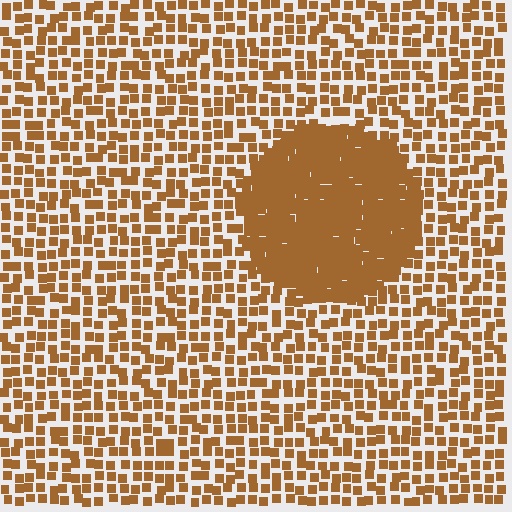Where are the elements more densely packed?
The elements are more densely packed inside the circle boundary.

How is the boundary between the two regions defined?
The boundary is defined by a change in element density (approximately 2.5x ratio). All elements are the same color, size, and shape.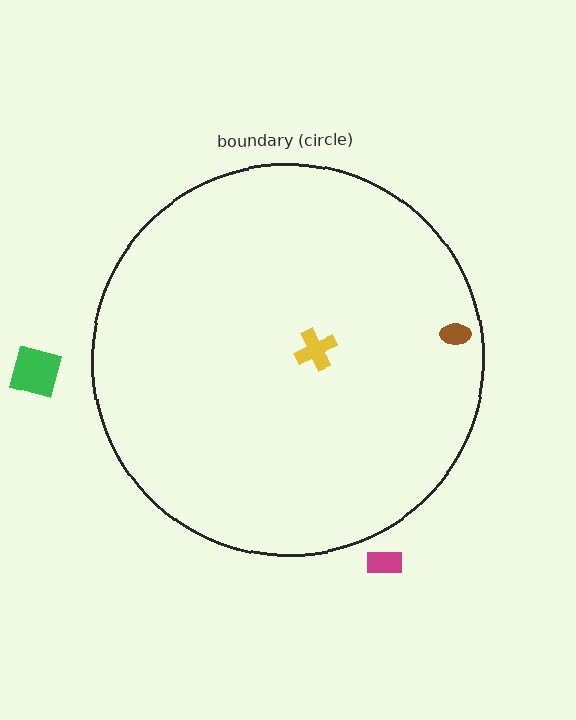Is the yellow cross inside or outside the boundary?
Inside.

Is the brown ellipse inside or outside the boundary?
Inside.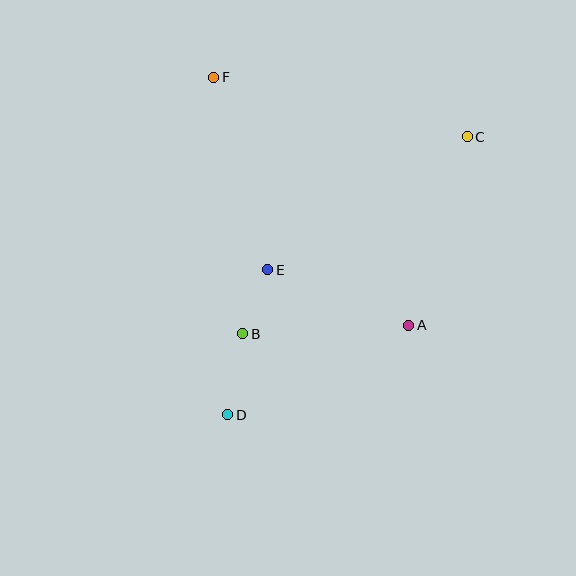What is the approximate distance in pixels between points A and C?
The distance between A and C is approximately 197 pixels.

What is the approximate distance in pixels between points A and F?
The distance between A and F is approximately 315 pixels.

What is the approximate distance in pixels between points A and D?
The distance between A and D is approximately 202 pixels.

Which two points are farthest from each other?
Points C and D are farthest from each other.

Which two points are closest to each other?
Points B and E are closest to each other.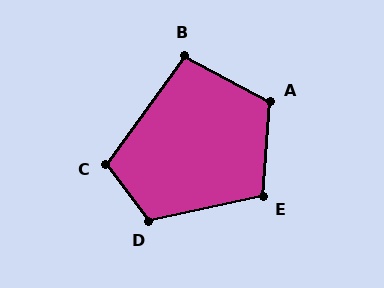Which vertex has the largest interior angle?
D, at approximately 115 degrees.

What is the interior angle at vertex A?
Approximately 114 degrees (obtuse).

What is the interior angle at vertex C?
Approximately 107 degrees (obtuse).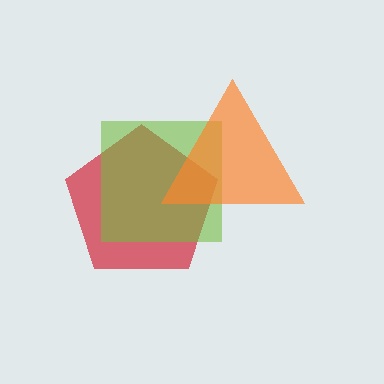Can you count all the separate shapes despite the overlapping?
Yes, there are 3 separate shapes.